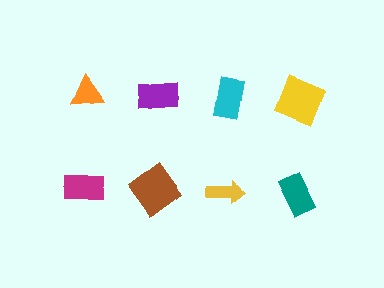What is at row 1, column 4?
A yellow square.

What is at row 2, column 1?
A magenta rectangle.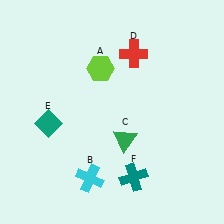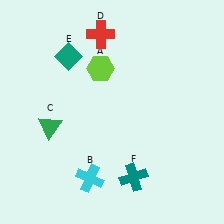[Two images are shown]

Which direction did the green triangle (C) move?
The green triangle (C) moved left.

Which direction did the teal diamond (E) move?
The teal diamond (E) moved up.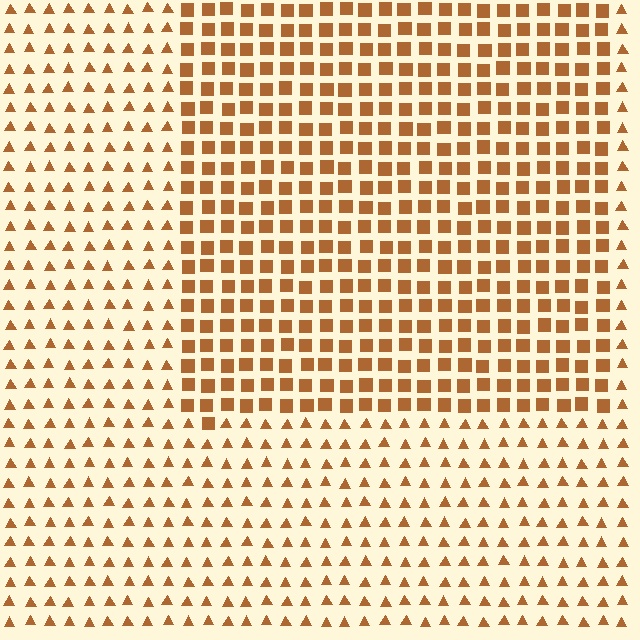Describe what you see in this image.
The image is filled with small brown elements arranged in a uniform grid. A rectangle-shaped region contains squares, while the surrounding area contains triangles. The boundary is defined purely by the change in element shape.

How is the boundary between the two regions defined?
The boundary is defined by a change in element shape: squares inside vs. triangles outside. All elements share the same color and spacing.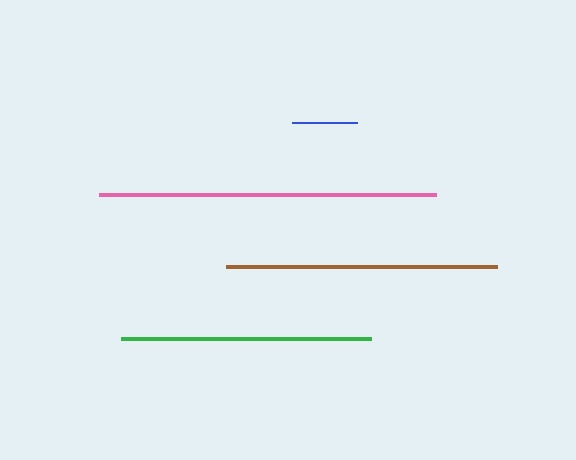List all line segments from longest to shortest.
From longest to shortest: pink, brown, green, blue.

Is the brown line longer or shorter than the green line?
The brown line is longer than the green line.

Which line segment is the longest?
The pink line is the longest at approximately 337 pixels.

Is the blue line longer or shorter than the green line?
The green line is longer than the blue line.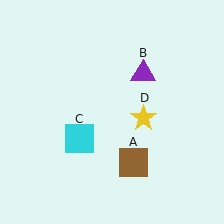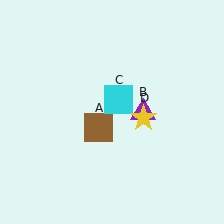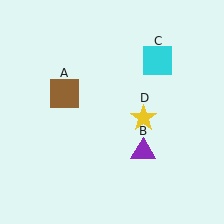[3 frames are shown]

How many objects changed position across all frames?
3 objects changed position: brown square (object A), purple triangle (object B), cyan square (object C).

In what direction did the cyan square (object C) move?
The cyan square (object C) moved up and to the right.